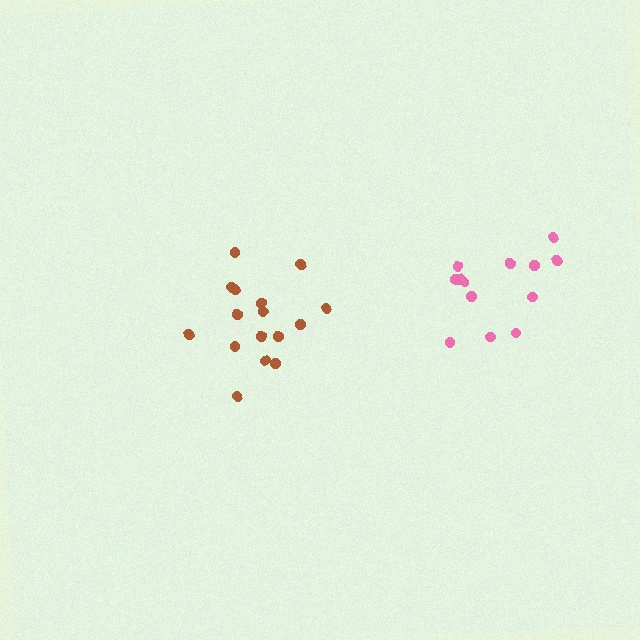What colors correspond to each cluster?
The clusters are colored: pink, brown.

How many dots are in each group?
Group 1: 13 dots, Group 2: 16 dots (29 total).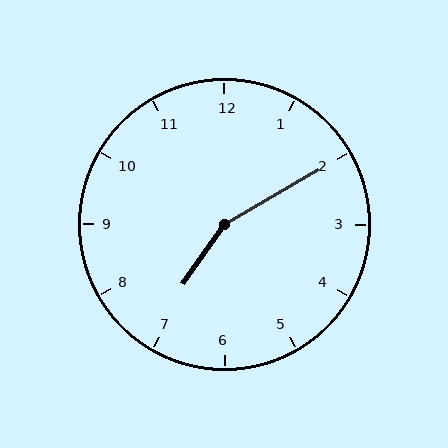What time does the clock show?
7:10.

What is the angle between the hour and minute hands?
Approximately 155 degrees.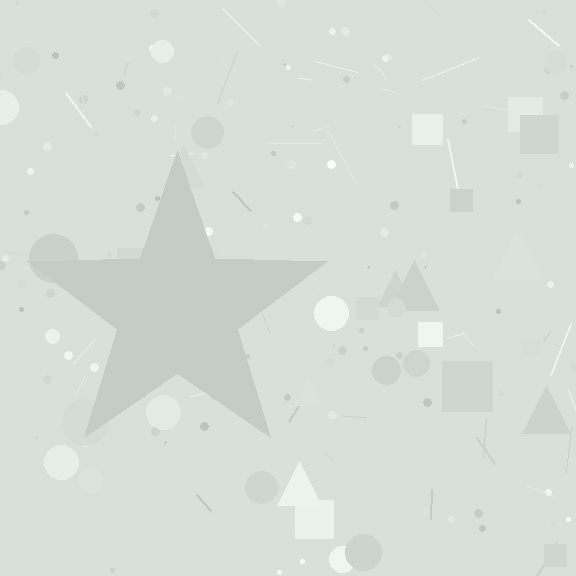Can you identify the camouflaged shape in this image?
The camouflaged shape is a star.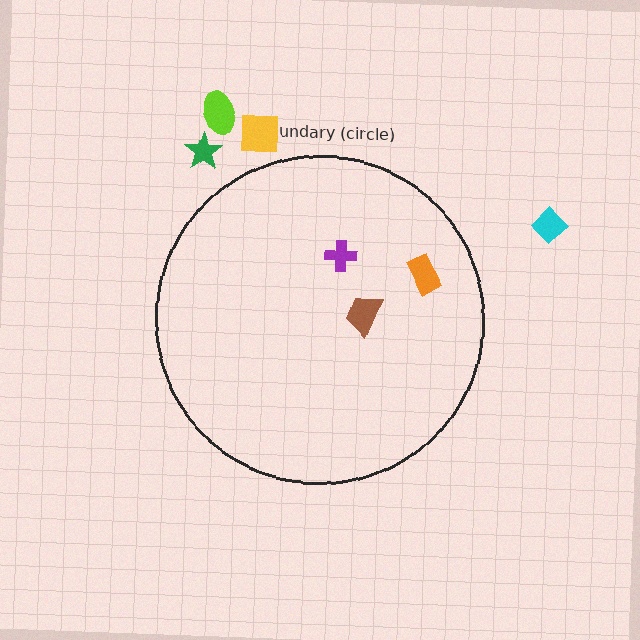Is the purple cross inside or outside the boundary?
Inside.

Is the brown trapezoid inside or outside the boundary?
Inside.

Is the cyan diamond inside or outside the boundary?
Outside.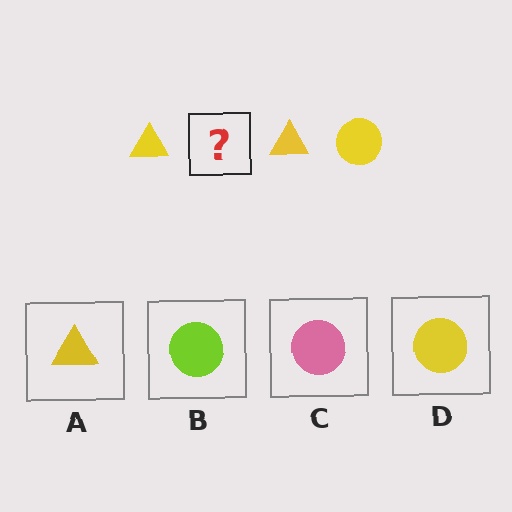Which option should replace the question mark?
Option D.